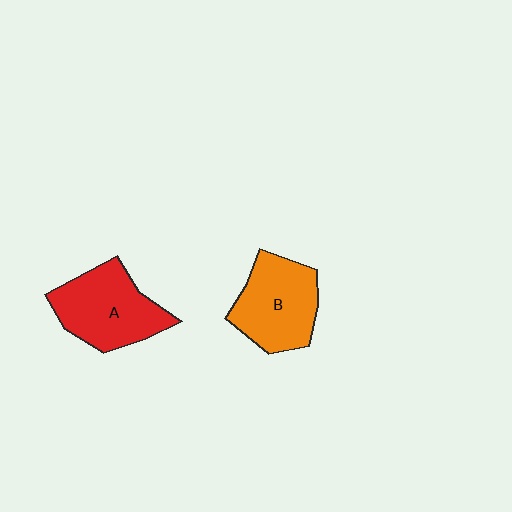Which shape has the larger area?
Shape A (red).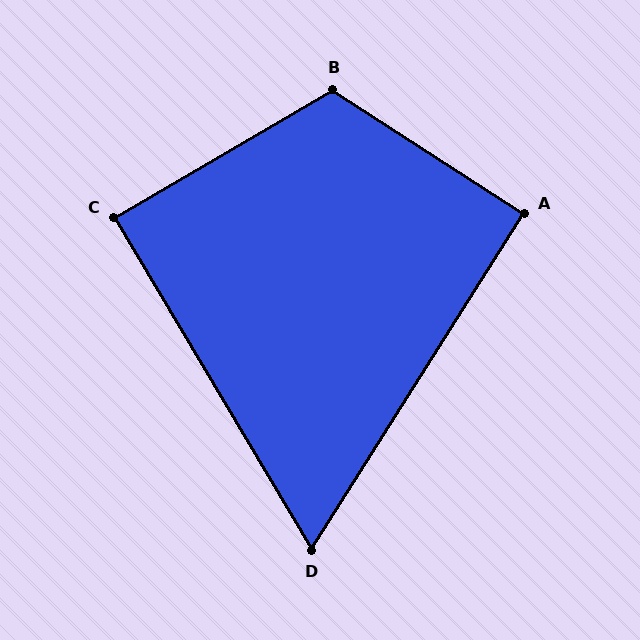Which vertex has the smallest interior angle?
D, at approximately 63 degrees.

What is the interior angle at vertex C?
Approximately 89 degrees (approximately right).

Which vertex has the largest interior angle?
B, at approximately 117 degrees.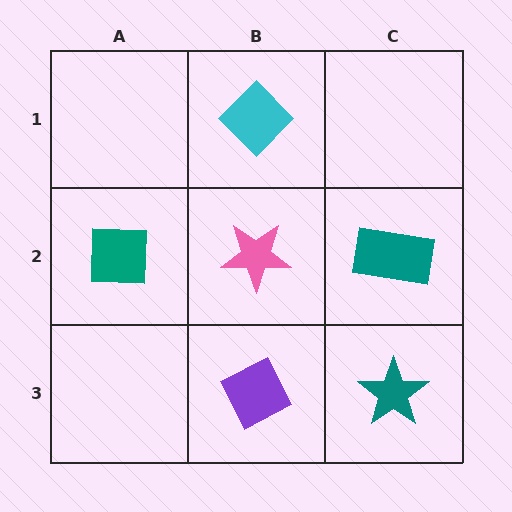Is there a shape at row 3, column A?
No, that cell is empty.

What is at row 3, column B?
A purple diamond.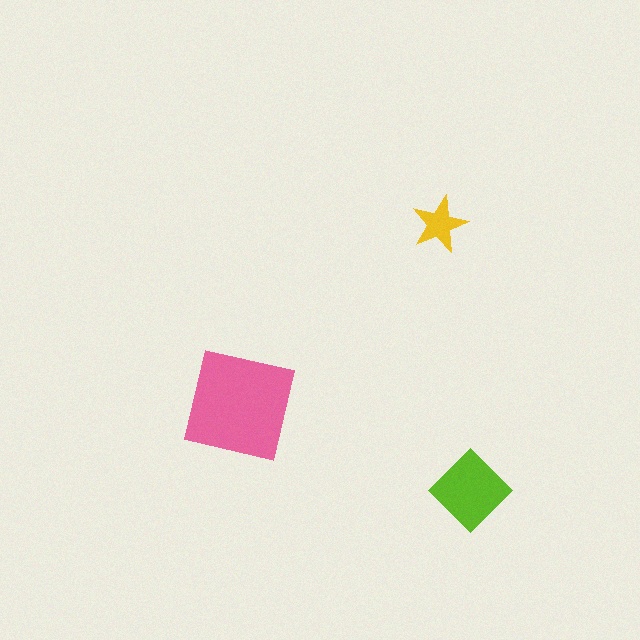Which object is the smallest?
The yellow star.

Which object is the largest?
The pink square.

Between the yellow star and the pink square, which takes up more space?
The pink square.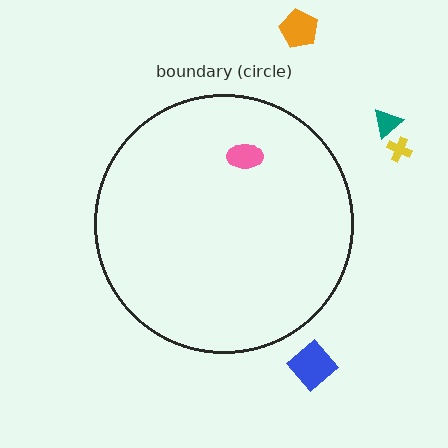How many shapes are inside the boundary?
1 inside, 4 outside.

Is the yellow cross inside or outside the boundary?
Outside.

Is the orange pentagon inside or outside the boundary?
Outside.